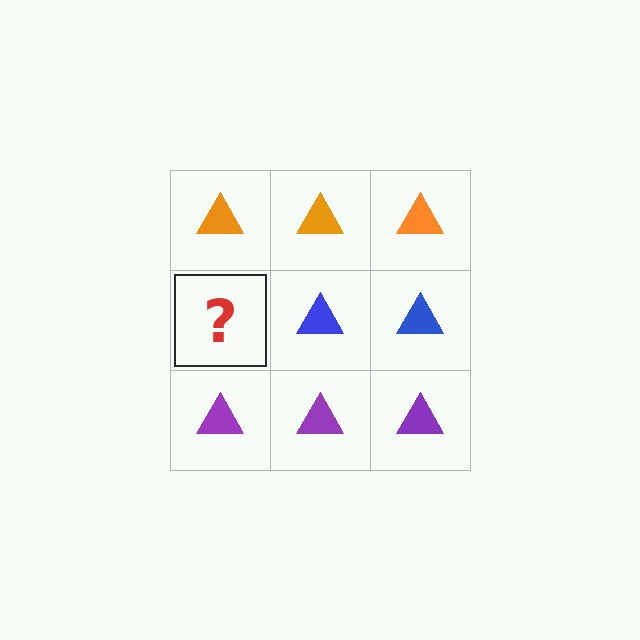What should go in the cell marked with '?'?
The missing cell should contain a blue triangle.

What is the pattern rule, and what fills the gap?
The rule is that each row has a consistent color. The gap should be filled with a blue triangle.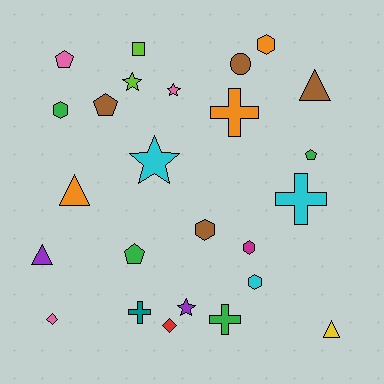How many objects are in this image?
There are 25 objects.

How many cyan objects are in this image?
There are 3 cyan objects.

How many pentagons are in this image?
There are 4 pentagons.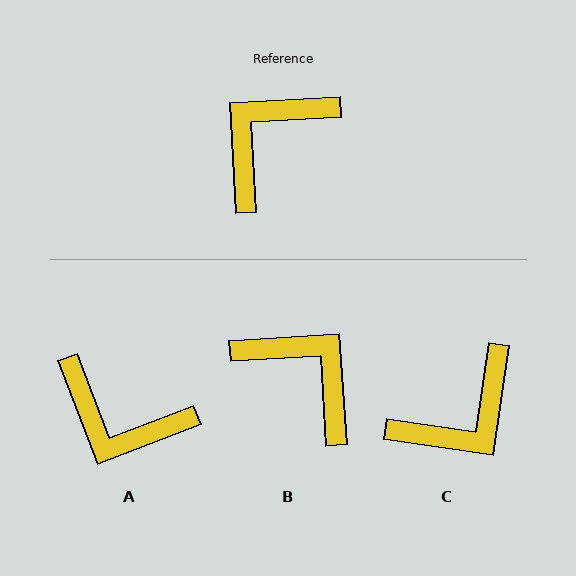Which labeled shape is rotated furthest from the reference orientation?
C, about 169 degrees away.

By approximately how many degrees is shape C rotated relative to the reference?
Approximately 169 degrees counter-clockwise.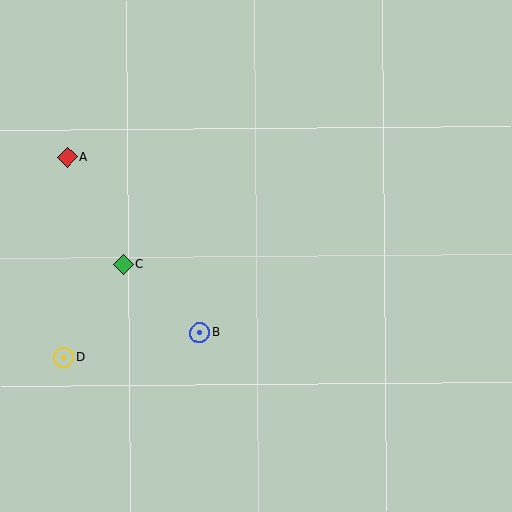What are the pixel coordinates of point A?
Point A is at (67, 157).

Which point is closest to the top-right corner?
Point B is closest to the top-right corner.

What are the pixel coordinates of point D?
Point D is at (64, 357).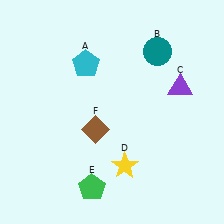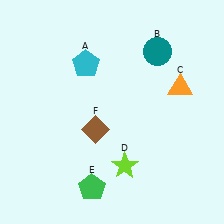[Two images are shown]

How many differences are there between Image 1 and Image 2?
There are 2 differences between the two images.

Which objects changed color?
C changed from purple to orange. D changed from yellow to lime.